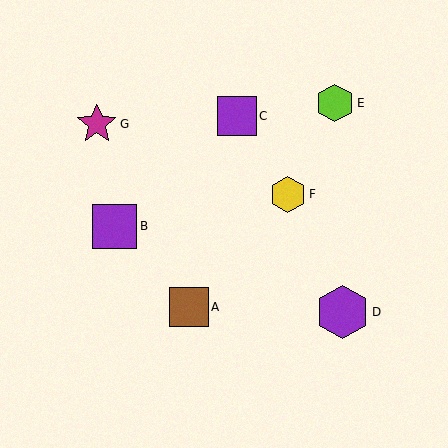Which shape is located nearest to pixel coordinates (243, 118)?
The purple square (labeled C) at (237, 116) is nearest to that location.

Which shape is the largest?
The purple hexagon (labeled D) is the largest.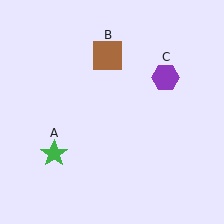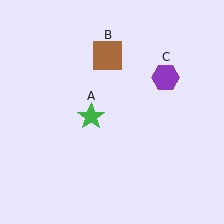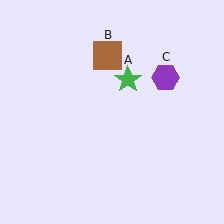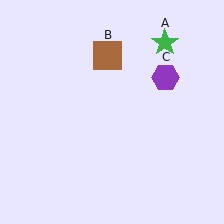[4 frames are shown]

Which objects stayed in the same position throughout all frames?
Brown square (object B) and purple hexagon (object C) remained stationary.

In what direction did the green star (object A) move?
The green star (object A) moved up and to the right.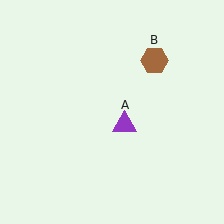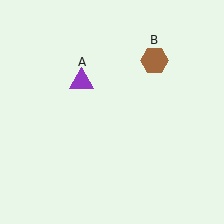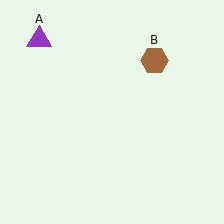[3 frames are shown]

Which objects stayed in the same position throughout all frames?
Brown hexagon (object B) remained stationary.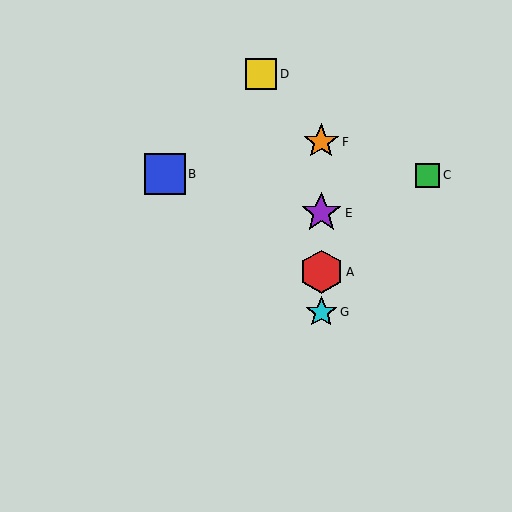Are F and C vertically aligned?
No, F is at x≈321 and C is at x≈428.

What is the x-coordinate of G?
Object G is at x≈321.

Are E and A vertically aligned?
Yes, both are at x≈321.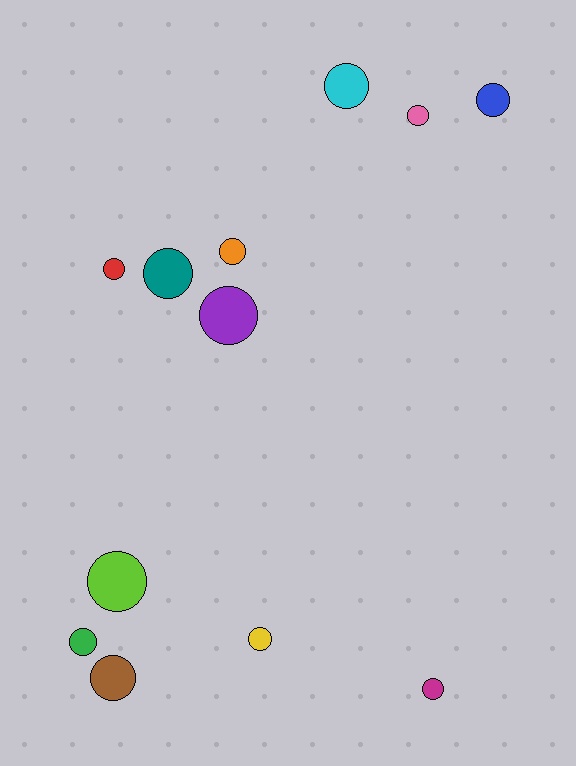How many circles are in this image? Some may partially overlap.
There are 12 circles.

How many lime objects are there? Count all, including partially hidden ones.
There is 1 lime object.